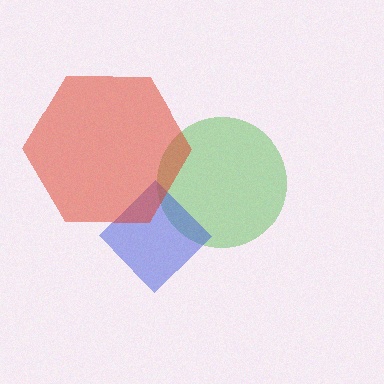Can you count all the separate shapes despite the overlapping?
Yes, there are 3 separate shapes.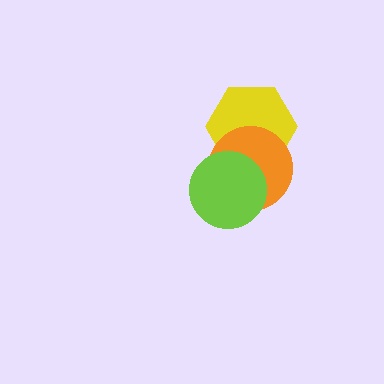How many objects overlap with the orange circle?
2 objects overlap with the orange circle.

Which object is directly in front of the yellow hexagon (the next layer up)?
The orange circle is directly in front of the yellow hexagon.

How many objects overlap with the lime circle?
2 objects overlap with the lime circle.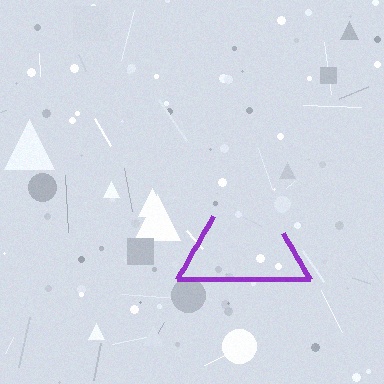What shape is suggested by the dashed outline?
The dashed outline suggests a triangle.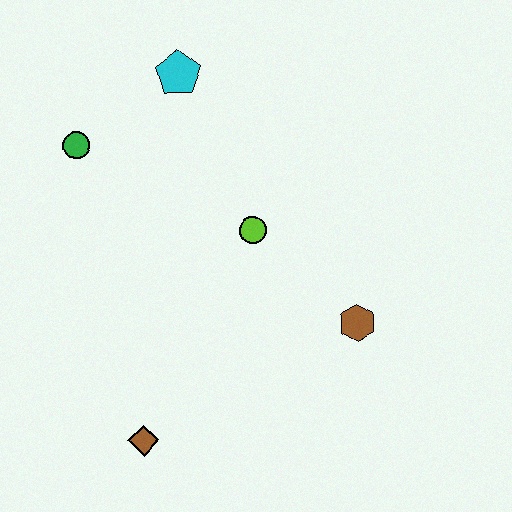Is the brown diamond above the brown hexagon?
No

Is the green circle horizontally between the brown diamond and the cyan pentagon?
No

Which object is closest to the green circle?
The cyan pentagon is closest to the green circle.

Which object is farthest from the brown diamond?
The cyan pentagon is farthest from the brown diamond.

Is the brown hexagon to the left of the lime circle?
No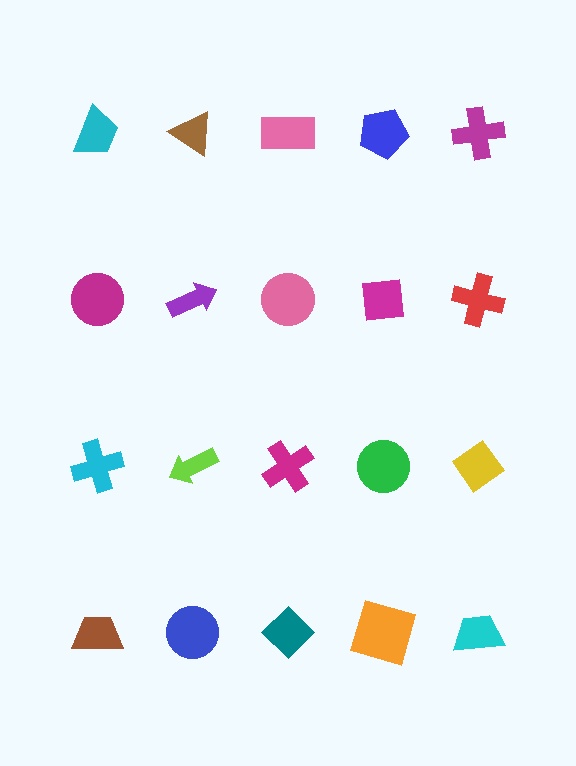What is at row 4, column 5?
A cyan trapezoid.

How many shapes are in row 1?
5 shapes.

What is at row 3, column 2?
A lime arrow.